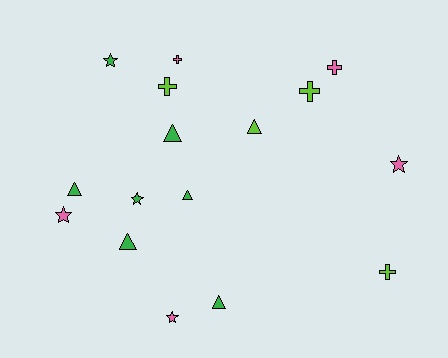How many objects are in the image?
There are 16 objects.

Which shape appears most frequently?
Triangle, with 6 objects.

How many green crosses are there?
There are no green crosses.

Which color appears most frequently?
Green, with 7 objects.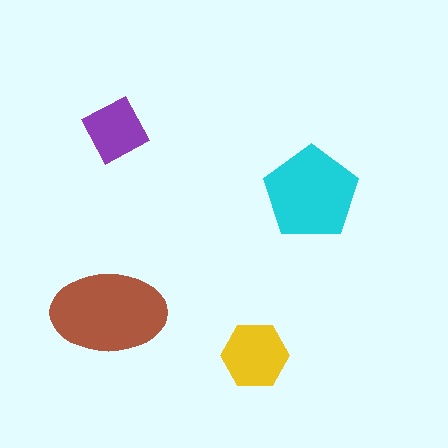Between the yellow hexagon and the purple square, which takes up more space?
The yellow hexagon.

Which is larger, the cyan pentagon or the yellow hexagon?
The cyan pentagon.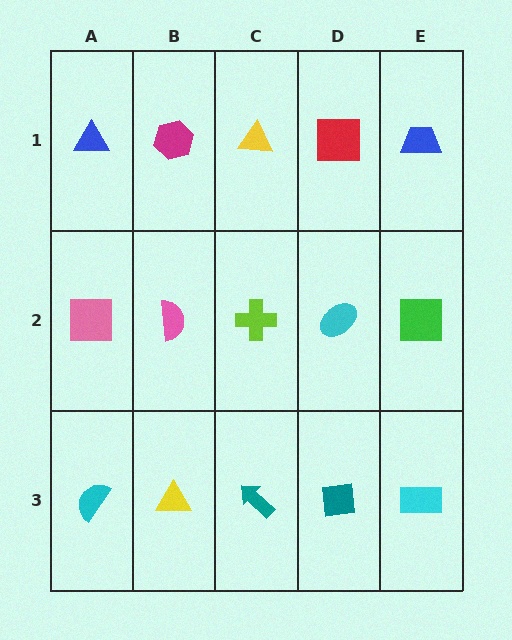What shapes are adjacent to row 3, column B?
A pink semicircle (row 2, column B), a cyan semicircle (row 3, column A), a teal arrow (row 3, column C).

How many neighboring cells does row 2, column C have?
4.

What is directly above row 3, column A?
A pink square.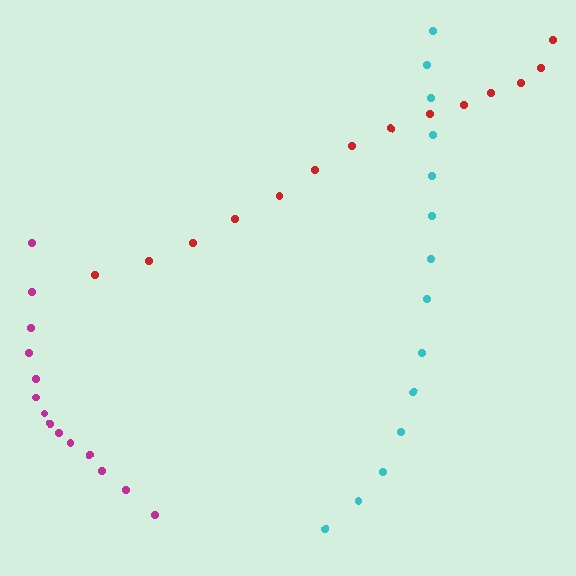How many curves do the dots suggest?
There are 3 distinct paths.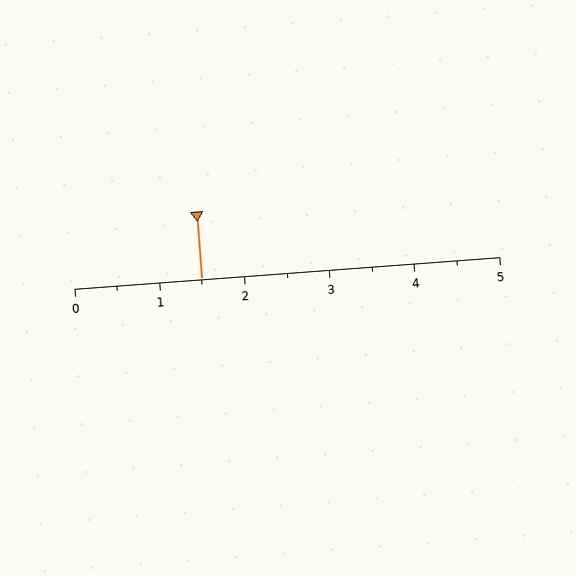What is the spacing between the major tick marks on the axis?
The major ticks are spaced 1 apart.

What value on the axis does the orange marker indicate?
The marker indicates approximately 1.5.